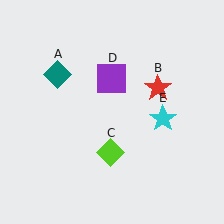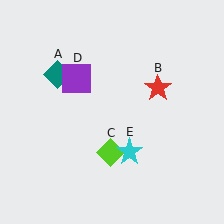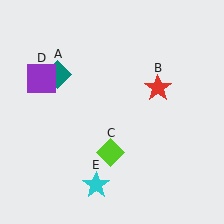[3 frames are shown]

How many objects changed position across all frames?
2 objects changed position: purple square (object D), cyan star (object E).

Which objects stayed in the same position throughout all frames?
Teal diamond (object A) and red star (object B) and lime diamond (object C) remained stationary.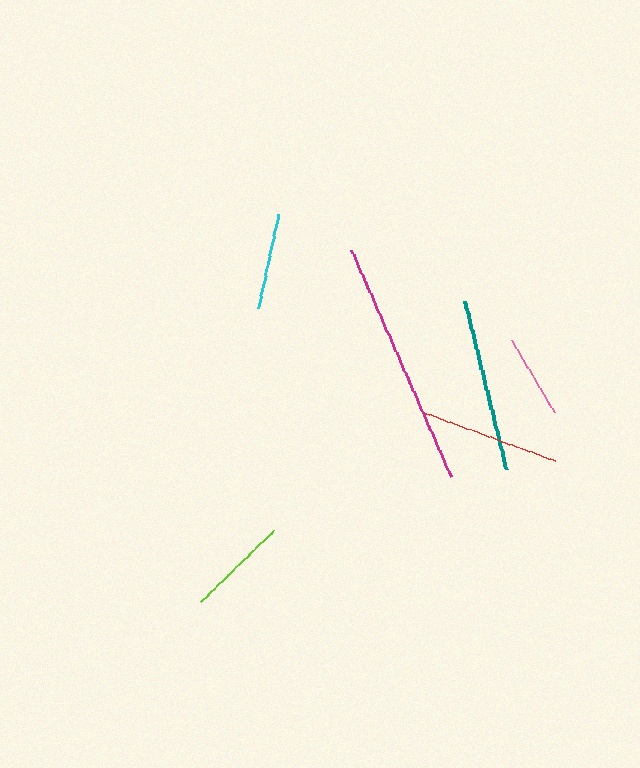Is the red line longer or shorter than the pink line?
The red line is longer than the pink line.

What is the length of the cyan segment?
The cyan segment is approximately 97 pixels long.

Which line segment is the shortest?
The pink line is the shortest at approximately 84 pixels.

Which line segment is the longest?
The magenta line is the longest at approximately 247 pixels.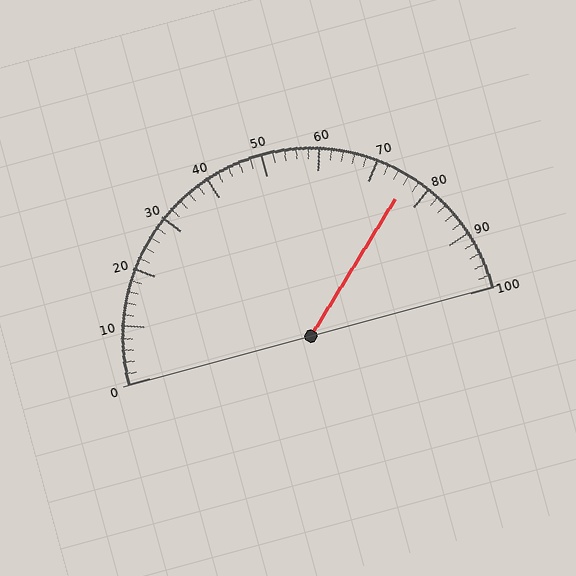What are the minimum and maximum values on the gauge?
The gauge ranges from 0 to 100.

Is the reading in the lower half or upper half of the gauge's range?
The reading is in the upper half of the range (0 to 100).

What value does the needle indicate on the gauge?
The needle indicates approximately 76.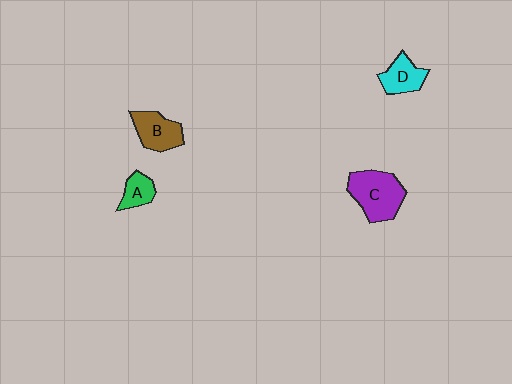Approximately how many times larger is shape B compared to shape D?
Approximately 1.2 times.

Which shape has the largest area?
Shape C (purple).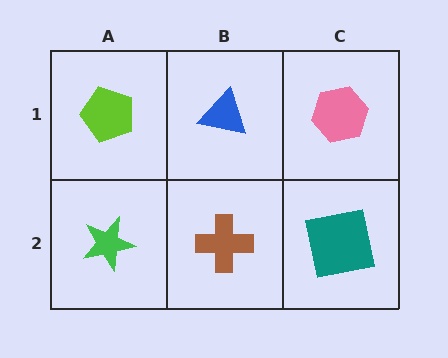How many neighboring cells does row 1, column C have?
2.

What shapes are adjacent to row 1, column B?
A brown cross (row 2, column B), a lime pentagon (row 1, column A), a pink hexagon (row 1, column C).